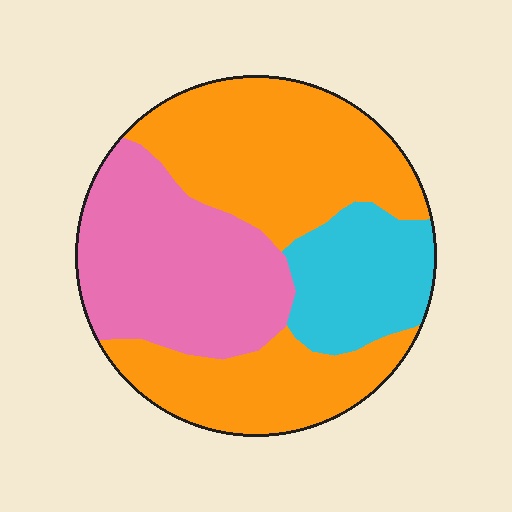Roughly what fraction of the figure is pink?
Pink takes up between a sixth and a third of the figure.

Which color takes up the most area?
Orange, at roughly 50%.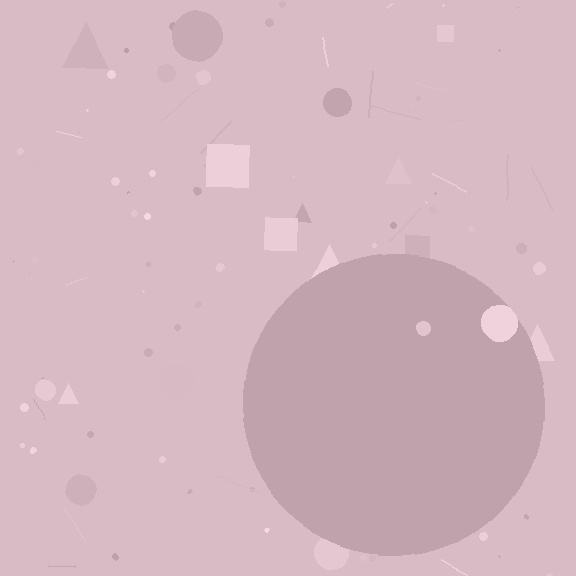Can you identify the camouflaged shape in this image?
The camouflaged shape is a circle.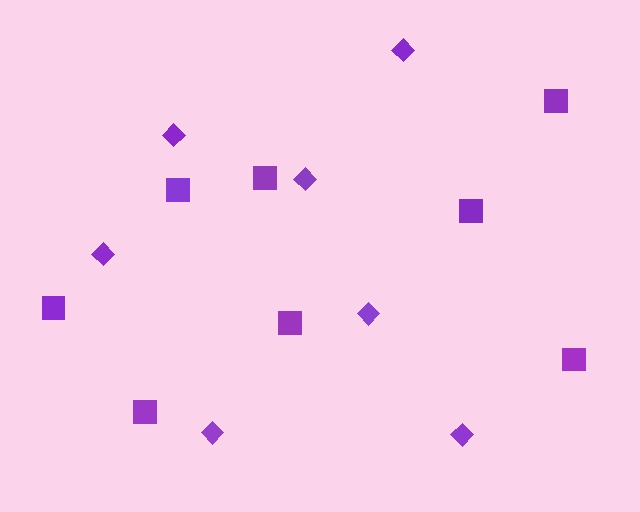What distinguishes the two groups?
There are 2 groups: one group of squares (8) and one group of diamonds (7).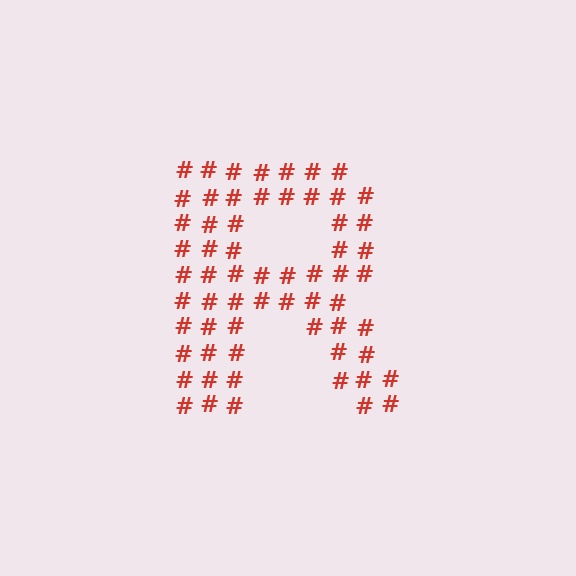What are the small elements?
The small elements are hash symbols.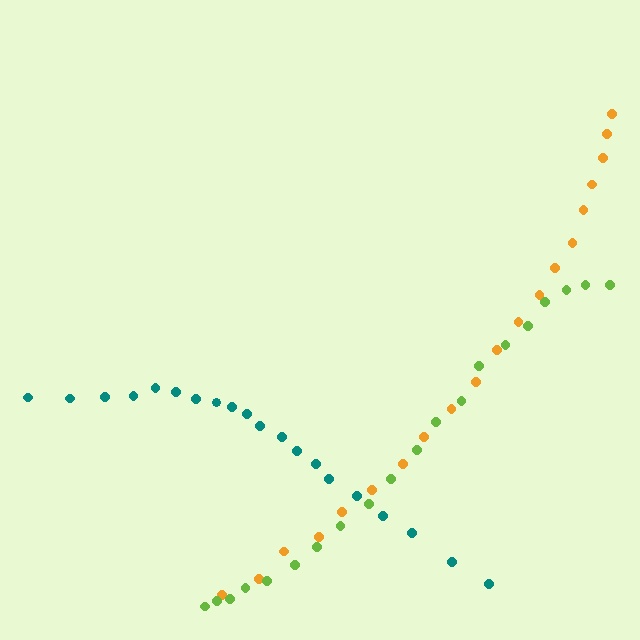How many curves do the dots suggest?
There are 3 distinct paths.